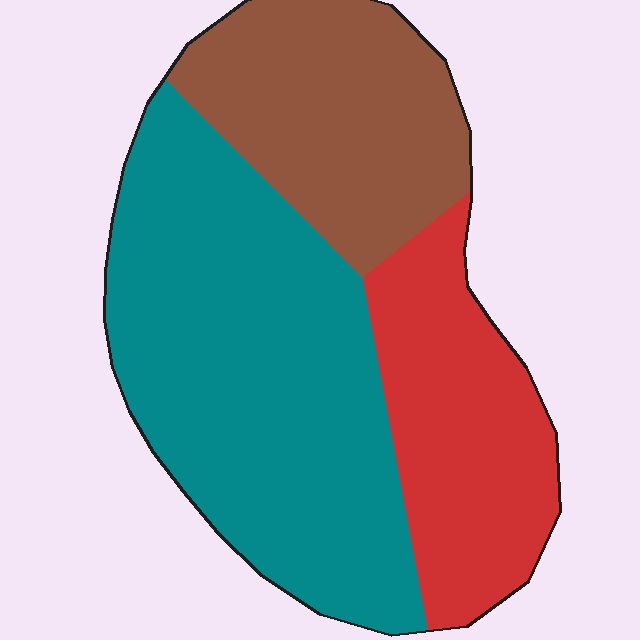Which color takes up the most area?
Teal, at roughly 50%.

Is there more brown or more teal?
Teal.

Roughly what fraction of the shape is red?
Red covers about 25% of the shape.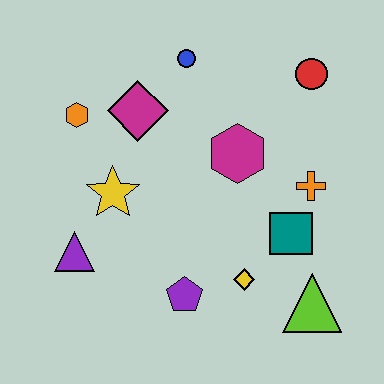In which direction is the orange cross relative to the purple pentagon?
The orange cross is to the right of the purple pentagon.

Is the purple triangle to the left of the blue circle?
Yes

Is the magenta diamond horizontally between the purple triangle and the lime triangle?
Yes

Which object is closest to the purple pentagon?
The yellow diamond is closest to the purple pentagon.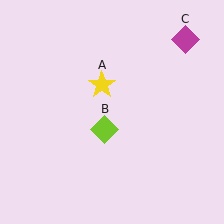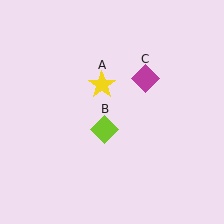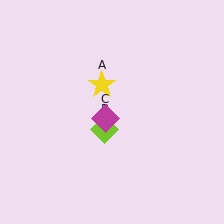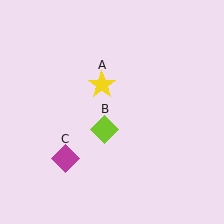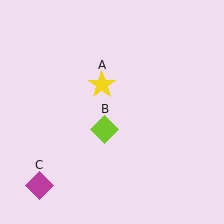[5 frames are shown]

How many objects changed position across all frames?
1 object changed position: magenta diamond (object C).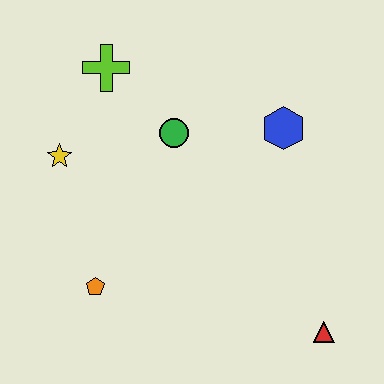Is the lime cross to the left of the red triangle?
Yes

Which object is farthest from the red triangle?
The lime cross is farthest from the red triangle.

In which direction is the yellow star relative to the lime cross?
The yellow star is below the lime cross.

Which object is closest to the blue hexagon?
The green circle is closest to the blue hexagon.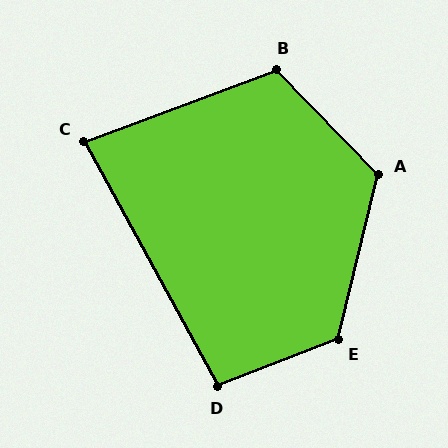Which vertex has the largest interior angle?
E, at approximately 125 degrees.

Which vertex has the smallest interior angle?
C, at approximately 82 degrees.